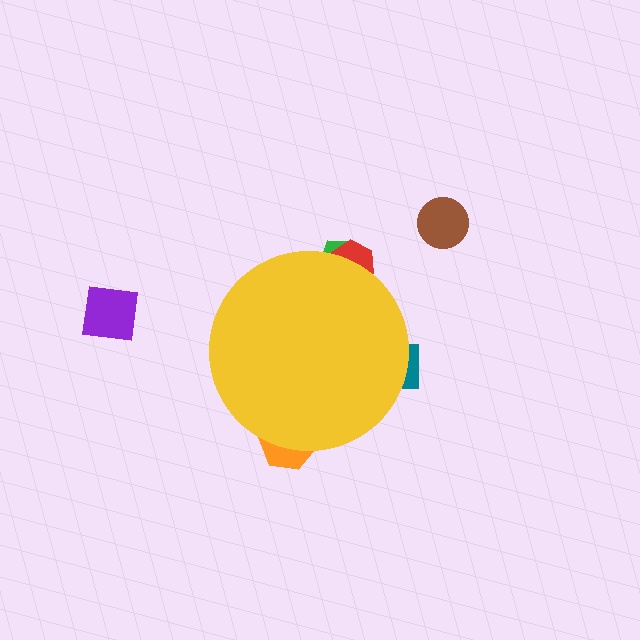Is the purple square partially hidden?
No, the purple square is fully visible.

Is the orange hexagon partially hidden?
Yes, the orange hexagon is partially hidden behind the yellow circle.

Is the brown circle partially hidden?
No, the brown circle is fully visible.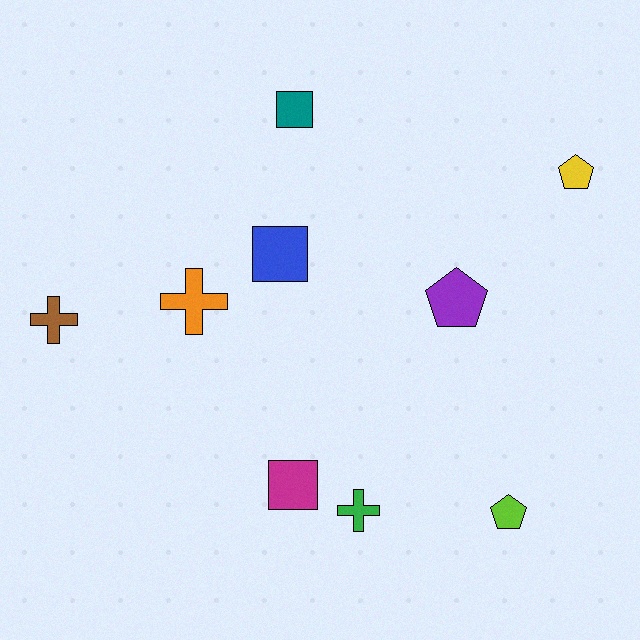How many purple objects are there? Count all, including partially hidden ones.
There is 1 purple object.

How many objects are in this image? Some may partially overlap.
There are 9 objects.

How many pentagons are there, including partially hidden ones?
There are 3 pentagons.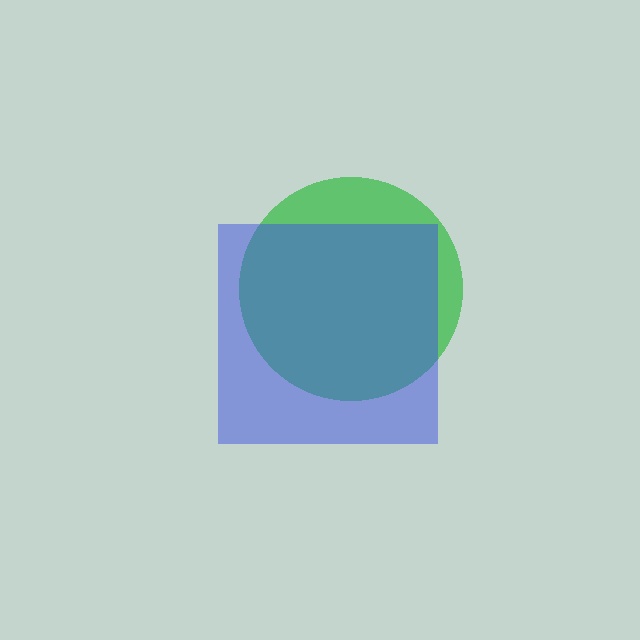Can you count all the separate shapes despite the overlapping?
Yes, there are 2 separate shapes.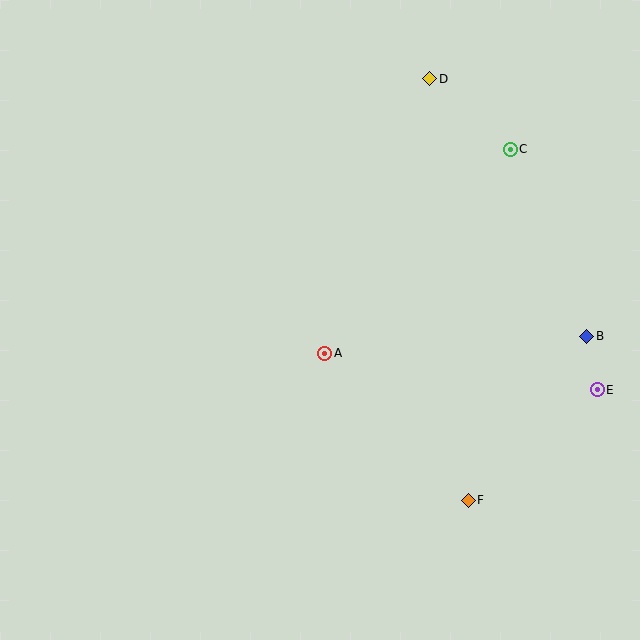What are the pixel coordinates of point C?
Point C is at (510, 149).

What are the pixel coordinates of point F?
Point F is at (468, 500).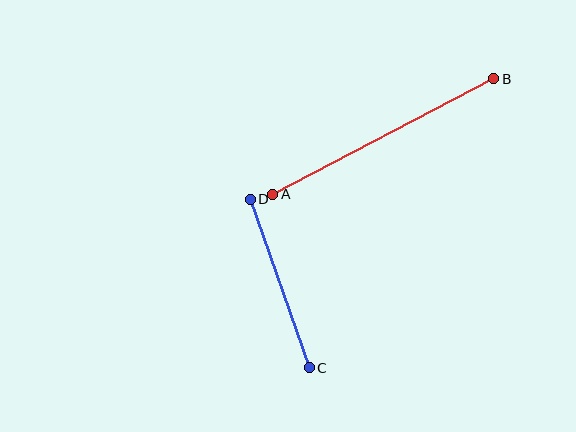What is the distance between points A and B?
The distance is approximately 249 pixels.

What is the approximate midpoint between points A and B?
The midpoint is at approximately (383, 136) pixels.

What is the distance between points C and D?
The distance is approximately 178 pixels.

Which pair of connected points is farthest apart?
Points A and B are farthest apart.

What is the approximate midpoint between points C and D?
The midpoint is at approximately (280, 284) pixels.